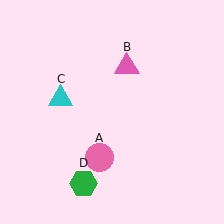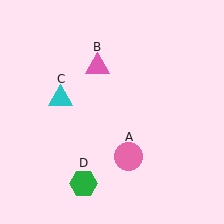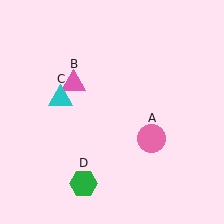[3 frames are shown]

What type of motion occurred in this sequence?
The pink circle (object A), pink triangle (object B) rotated counterclockwise around the center of the scene.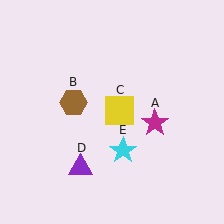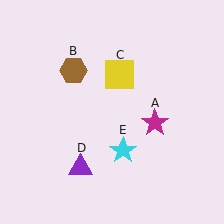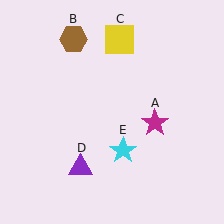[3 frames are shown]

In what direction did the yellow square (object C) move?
The yellow square (object C) moved up.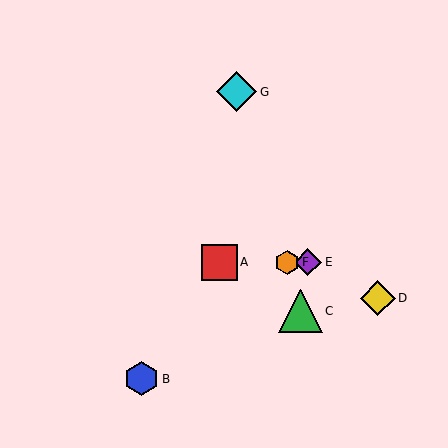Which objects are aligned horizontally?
Objects A, E, F are aligned horizontally.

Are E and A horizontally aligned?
Yes, both are at y≈262.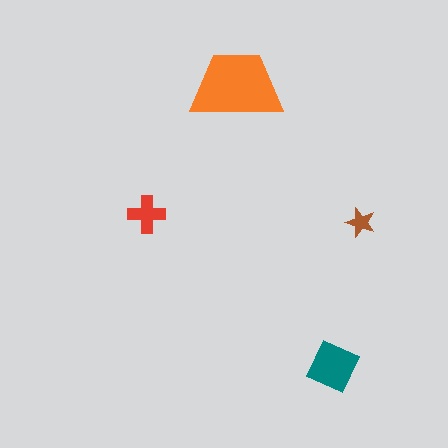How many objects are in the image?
There are 4 objects in the image.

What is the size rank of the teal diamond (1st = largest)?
2nd.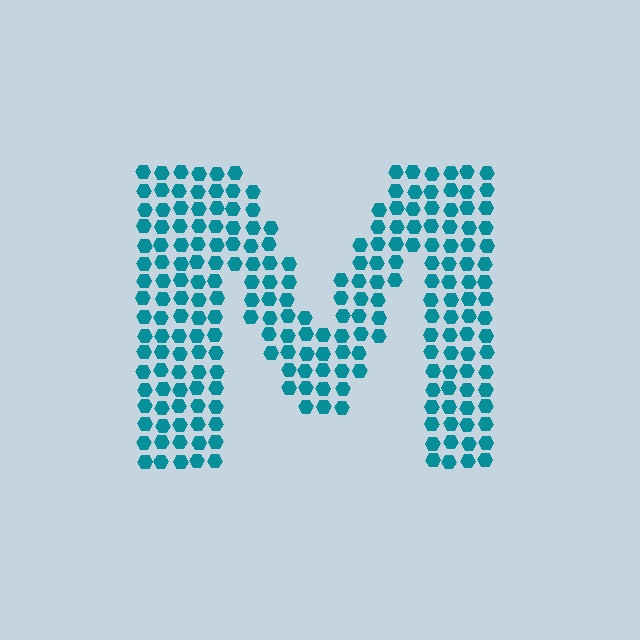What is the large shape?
The large shape is the letter M.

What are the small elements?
The small elements are hexagons.